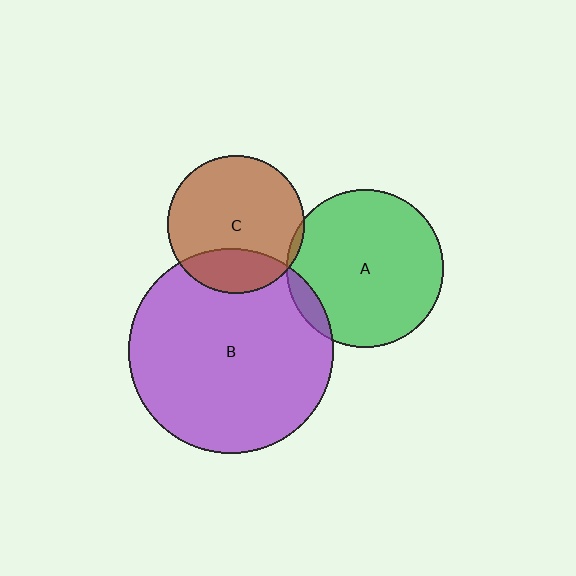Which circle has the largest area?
Circle B (purple).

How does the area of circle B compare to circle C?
Approximately 2.2 times.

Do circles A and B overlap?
Yes.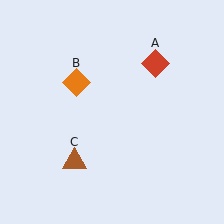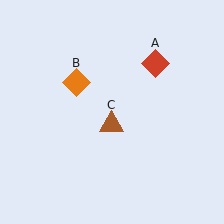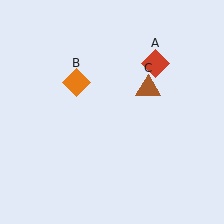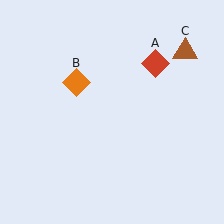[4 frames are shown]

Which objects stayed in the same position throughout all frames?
Red diamond (object A) and orange diamond (object B) remained stationary.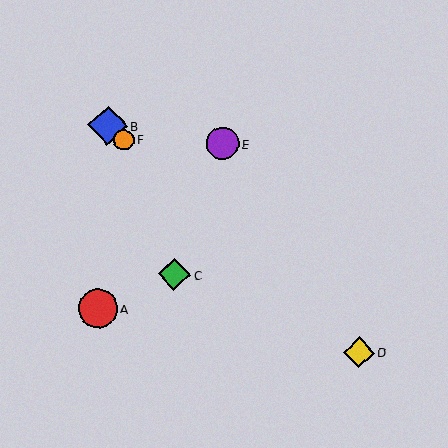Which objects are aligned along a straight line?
Objects B, D, F are aligned along a straight line.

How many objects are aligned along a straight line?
3 objects (B, D, F) are aligned along a straight line.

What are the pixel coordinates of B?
Object B is at (108, 125).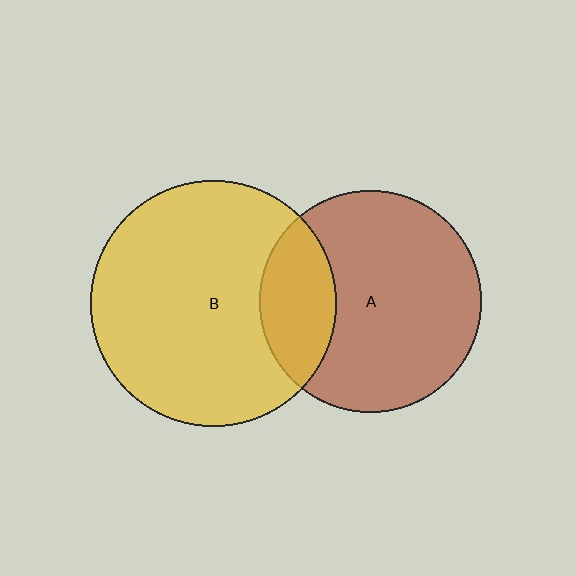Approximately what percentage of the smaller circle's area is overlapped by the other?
Approximately 25%.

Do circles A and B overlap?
Yes.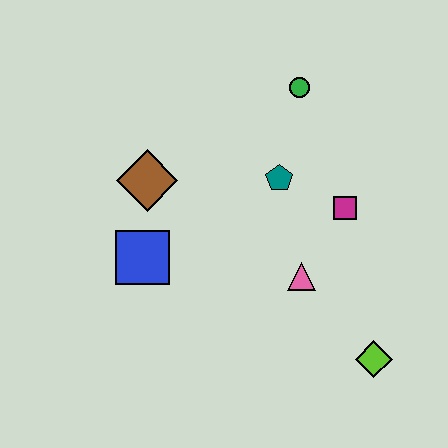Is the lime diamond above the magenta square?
No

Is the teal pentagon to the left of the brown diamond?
No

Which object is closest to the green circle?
The teal pentagon is closest to the green circle.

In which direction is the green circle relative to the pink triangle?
The green circle is above the pink triangle.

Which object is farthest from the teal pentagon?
The lime diamond is farthest from the teal pentagon.